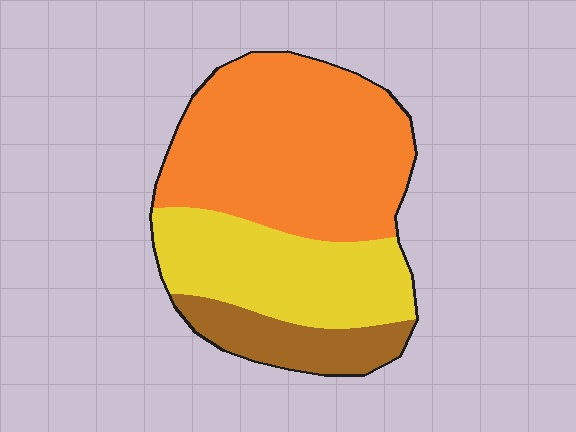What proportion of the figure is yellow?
Yellow takes up about one third (1/3) of the figure.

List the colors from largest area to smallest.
From largest to smallest: orange, yellow, brown.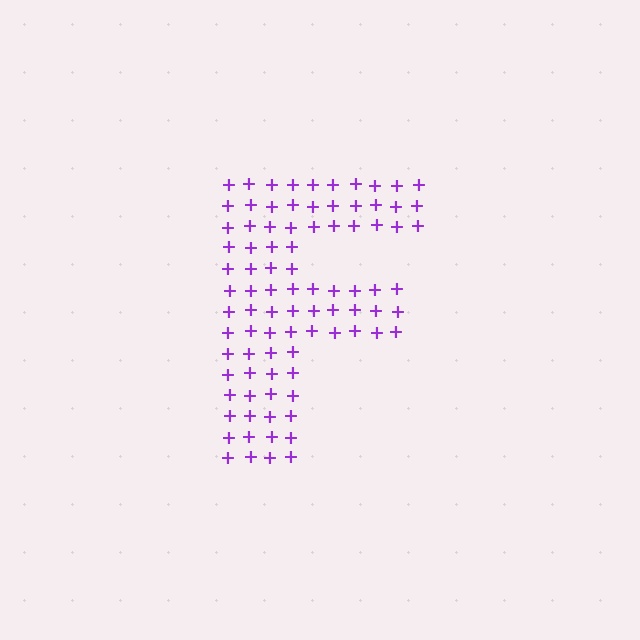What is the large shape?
The large shape is the letter F.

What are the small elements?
The small elements are plus signs.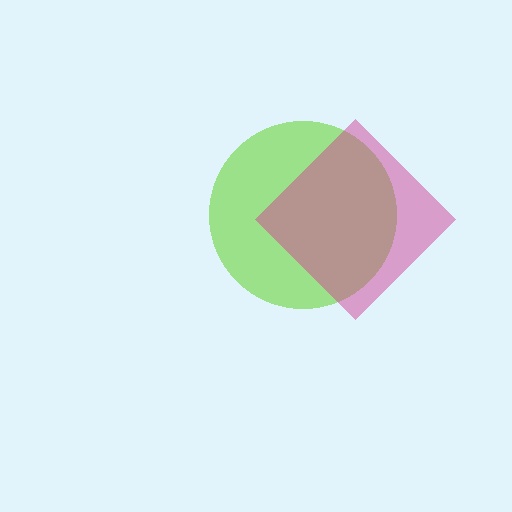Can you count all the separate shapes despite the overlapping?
Yes, there are 2 separate shapes.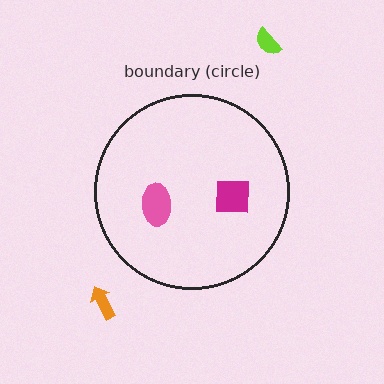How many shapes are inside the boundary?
2 inside, 2 outside.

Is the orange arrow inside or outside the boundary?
Outside.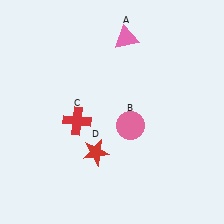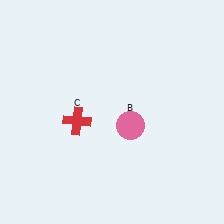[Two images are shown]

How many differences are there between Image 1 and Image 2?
There are 2 differences between the two images.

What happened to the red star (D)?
The red star (D) was removed in Image 2. It was in the bottom-left area of Image 1.